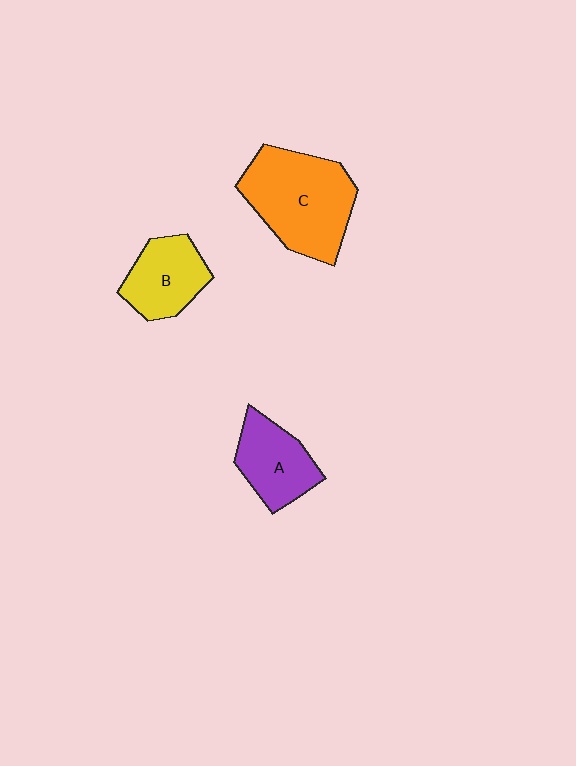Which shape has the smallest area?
Shape B (yellow).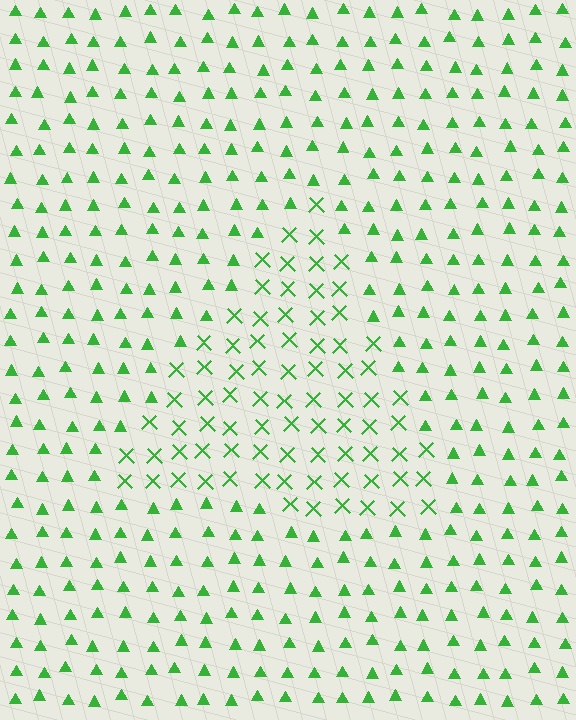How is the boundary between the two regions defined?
The boundary is defined by a change in element shape: X marks inside vs. triangles outside. All elements share the same color and spacing.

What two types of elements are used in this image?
The image uses X marks inside the triangle region and triangles outside it.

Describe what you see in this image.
The image is filled with small green elements arranged in a uniform grid. A triangle-shaped region contains X marks, while the surrounding area contains triangles. The boundary is defined purely by the change in element shape.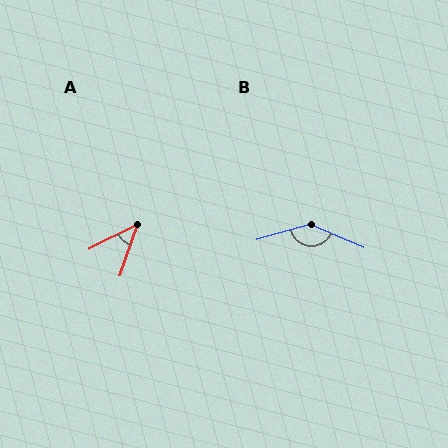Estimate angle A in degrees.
Approximately 45 degrees.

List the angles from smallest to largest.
A (45°), B (141°).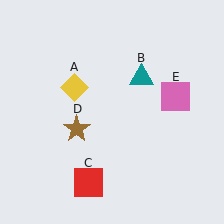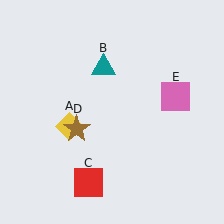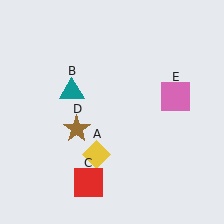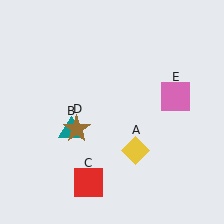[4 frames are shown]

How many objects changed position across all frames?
2 objects changed position: yellow diamond (object A), teal triangle (object B).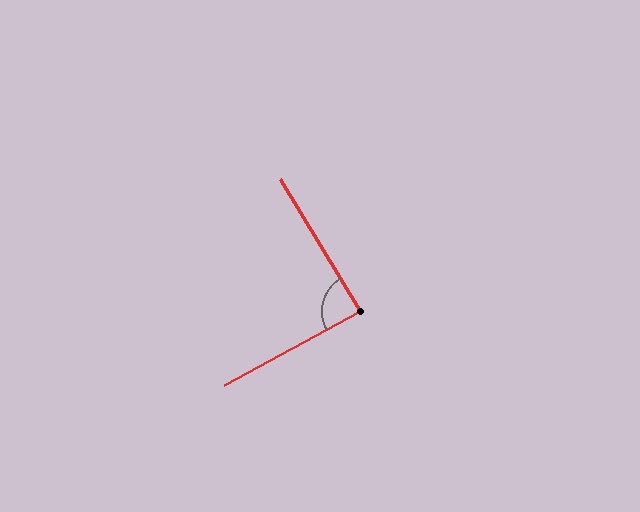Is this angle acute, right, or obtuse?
It is approximately a right angle.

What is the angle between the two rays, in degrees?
Approximately 88 degrees.